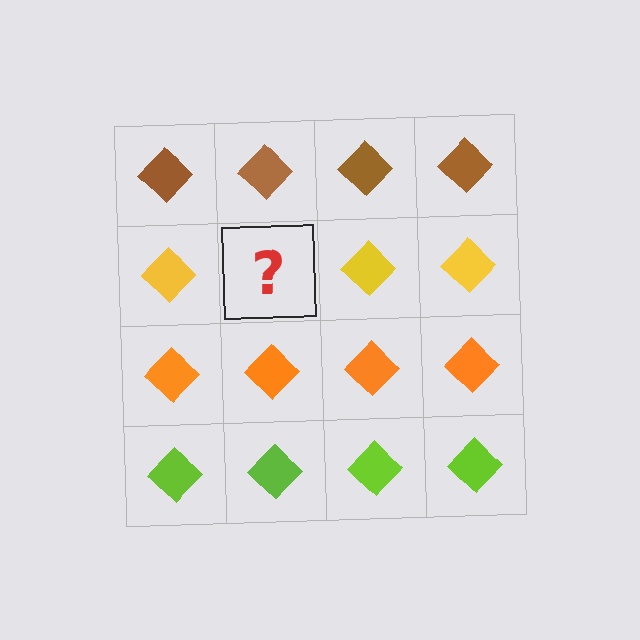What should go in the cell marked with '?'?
The missing cell should contain a yellow diamond.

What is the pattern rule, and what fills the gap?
The rule is that each row has a consistent color. The gap should be filled with a yellow diamond.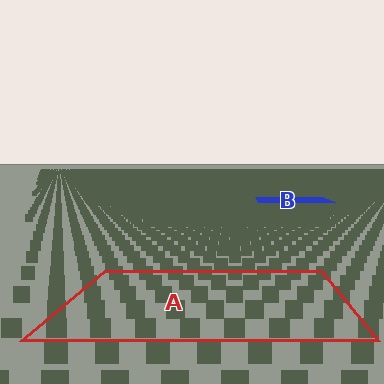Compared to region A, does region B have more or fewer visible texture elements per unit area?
Region B has more texture elements per unit area — they are packed more densely because it is farther away.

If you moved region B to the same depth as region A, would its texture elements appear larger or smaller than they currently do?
They would appear larger. At a closer depth, the same texture elements are projected at a bigger on-screen size.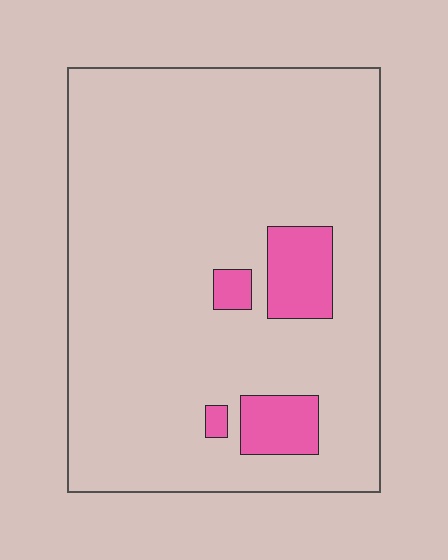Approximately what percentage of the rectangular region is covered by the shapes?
Approximately 10%.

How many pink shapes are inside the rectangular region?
4.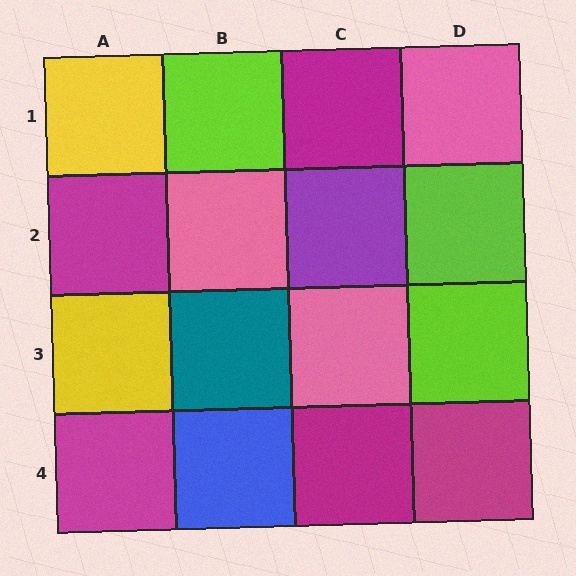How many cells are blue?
1 cell is blue.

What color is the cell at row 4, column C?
Magenta.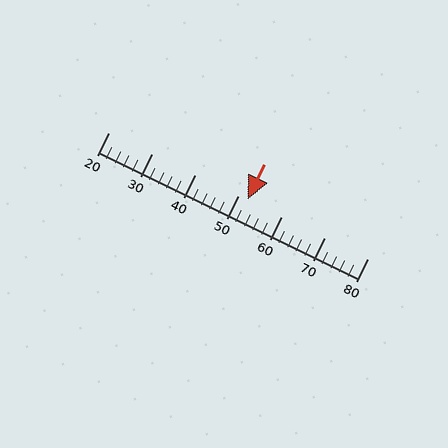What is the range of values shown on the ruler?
The ruler shows values from 20 to 80.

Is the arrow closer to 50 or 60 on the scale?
The arrow is closer to 50.